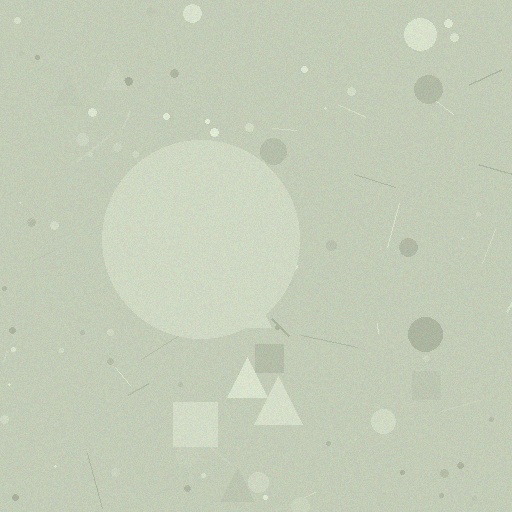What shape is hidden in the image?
A circle is hidden in the image.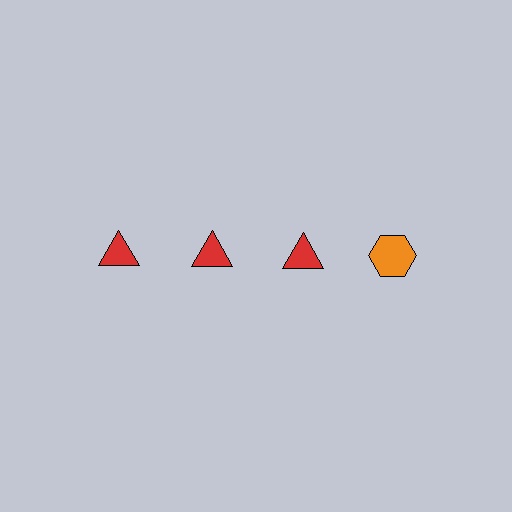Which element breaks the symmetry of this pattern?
The orange hexagon in the top row, second from right column breaks the symmetry. All other shapes are red triangles.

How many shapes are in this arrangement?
There are 4 shapes arranged in a grid pattern.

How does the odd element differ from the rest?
It differs in both color (orange instead of red) and shape (hexagon instead of triangle).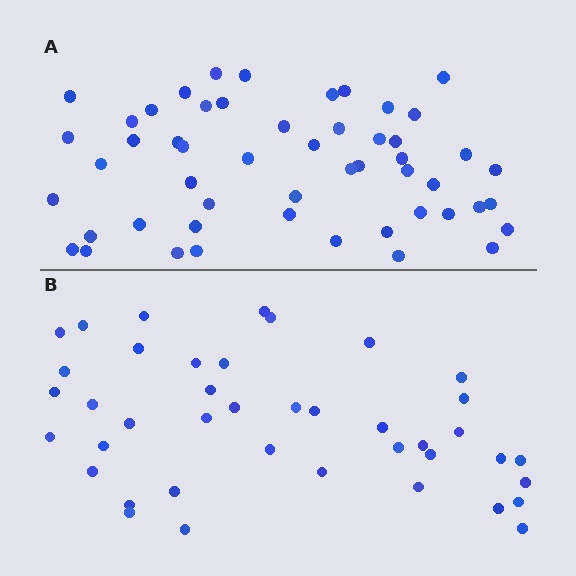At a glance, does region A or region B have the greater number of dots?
Region A (the top region) has more dots.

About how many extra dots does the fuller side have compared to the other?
Region A has roughly 12 or so more dots than region B.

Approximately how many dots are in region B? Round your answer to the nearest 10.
About 40 dots. (The exact count is 41, which rounds to 40.)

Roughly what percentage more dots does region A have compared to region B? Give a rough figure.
About 25% more.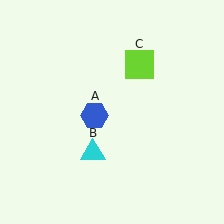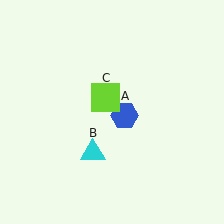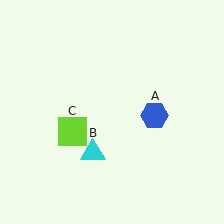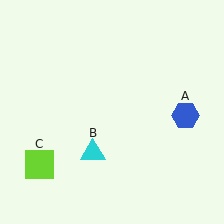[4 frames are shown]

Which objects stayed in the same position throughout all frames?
Cyan triangle (object B) remained stationary.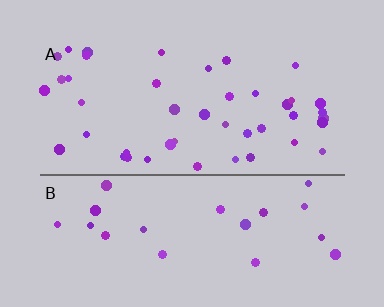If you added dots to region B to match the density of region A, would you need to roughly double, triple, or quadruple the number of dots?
Approximately double.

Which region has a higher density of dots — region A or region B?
A (the top).